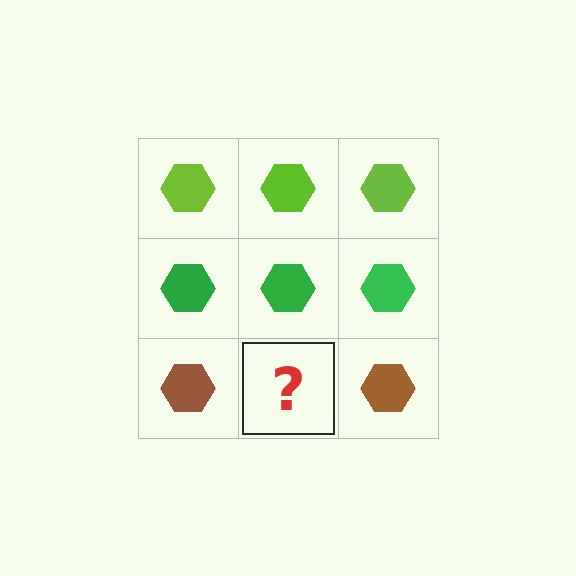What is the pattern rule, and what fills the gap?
The rule is that each row has a consistent color. The gap should be filled with a brown hexagon.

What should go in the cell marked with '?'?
The missing cell should contain a brown hexagon.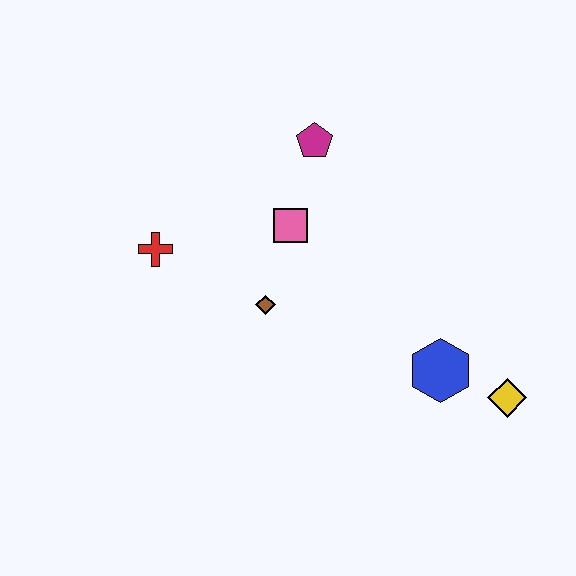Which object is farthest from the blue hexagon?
The red cross is farthest from the blue hexagon.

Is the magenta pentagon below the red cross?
No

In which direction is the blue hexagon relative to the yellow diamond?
The blue hexagon is to the left of the yellow diamond.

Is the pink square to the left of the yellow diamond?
Yes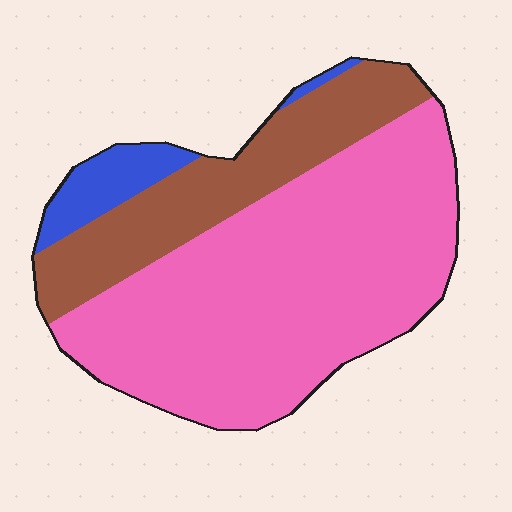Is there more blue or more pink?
Pink.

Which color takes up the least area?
Blue, at roughly 10%.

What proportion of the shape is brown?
Brown covers around 25% of the shape.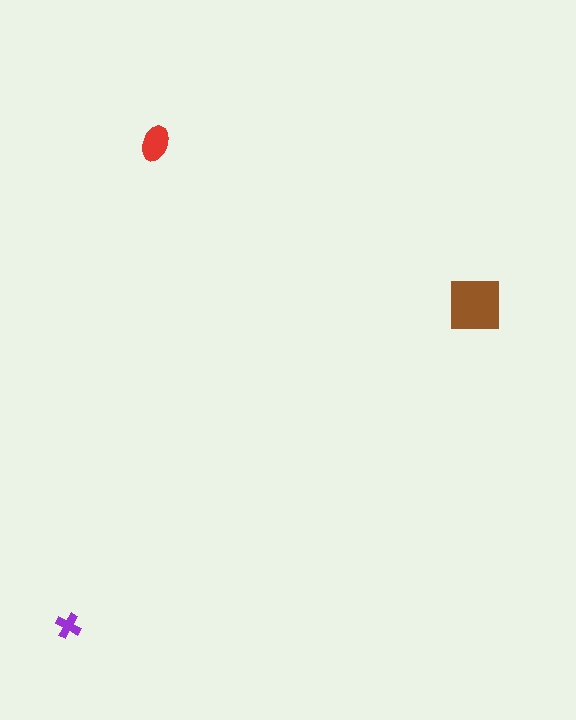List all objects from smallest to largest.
The purple cross, the red ellipse, the brown square.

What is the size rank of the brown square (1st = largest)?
1st.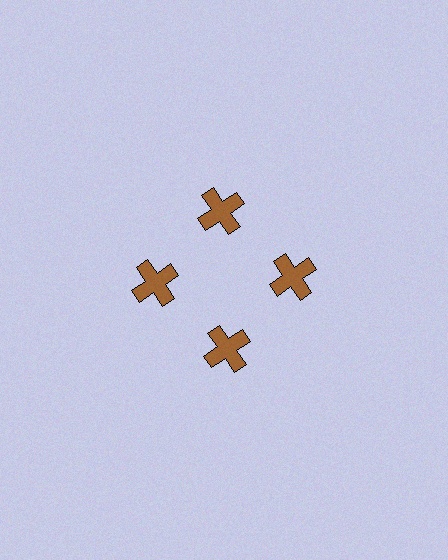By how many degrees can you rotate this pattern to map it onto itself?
The pattern maps onto itself every 90 degrees of rotation.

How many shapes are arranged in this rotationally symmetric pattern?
There are 4 shapes, arranged in 4 groups of 1.